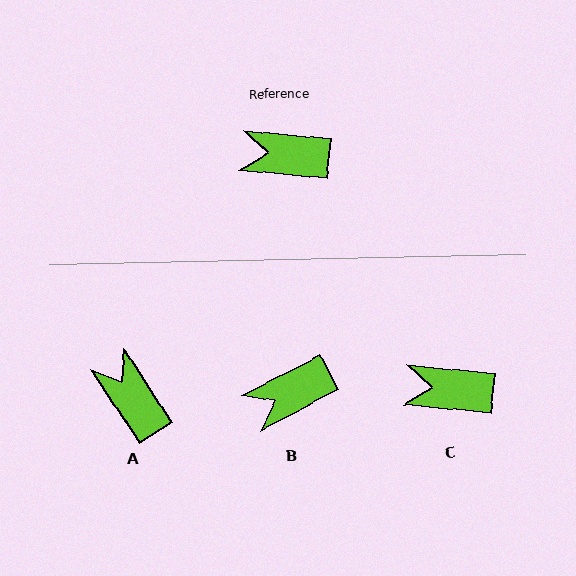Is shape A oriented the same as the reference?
No, it is off by about 51 degrees.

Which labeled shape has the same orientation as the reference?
C.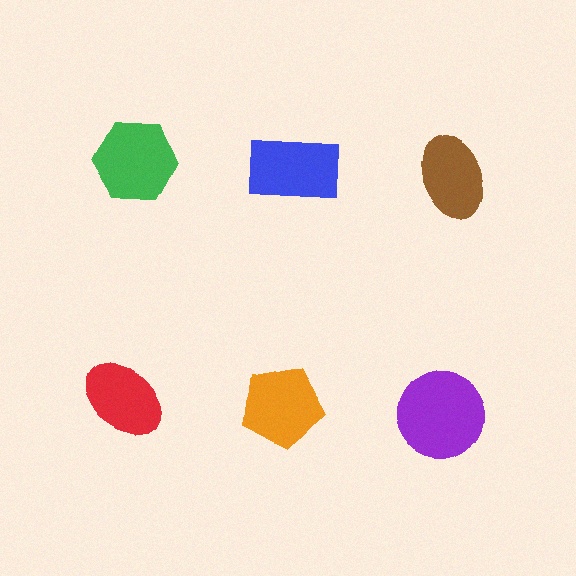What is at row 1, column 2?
A blue rectangle.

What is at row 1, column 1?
A green hexagon.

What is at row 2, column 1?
A red ellipse.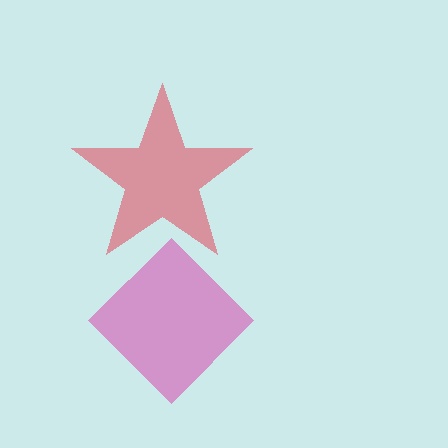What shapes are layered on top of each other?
The layered shapes are: a magenta diamond, a red star.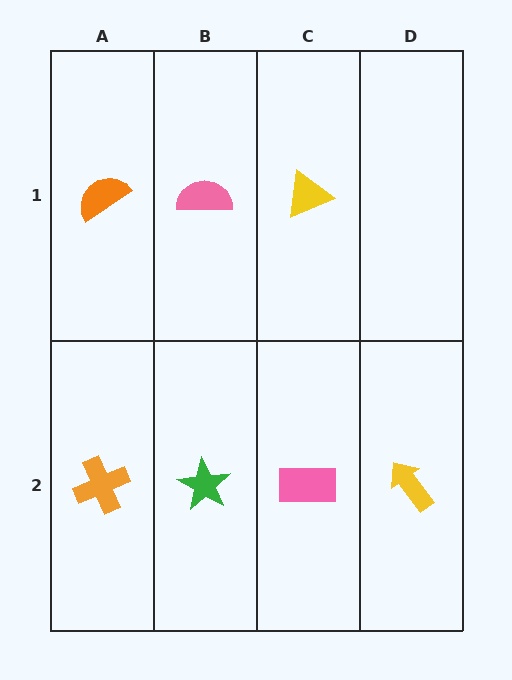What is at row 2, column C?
A pink rectangle.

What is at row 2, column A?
An orange cross.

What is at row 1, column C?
A yellow triangle.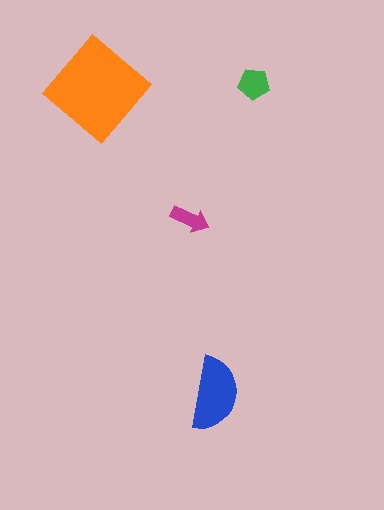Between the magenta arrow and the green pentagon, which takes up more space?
The green pentagon.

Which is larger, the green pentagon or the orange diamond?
The orange diamond.